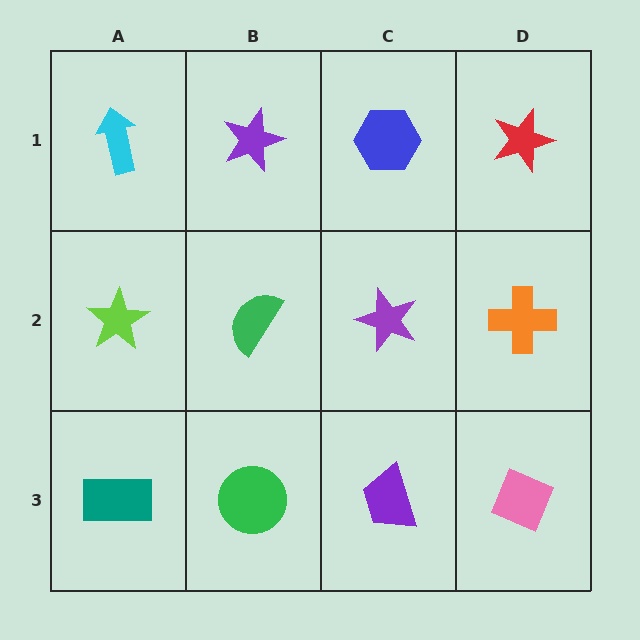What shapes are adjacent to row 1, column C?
A purple star (row 2, column C), a purple star (row 1, column B), a red star (row 1, column D).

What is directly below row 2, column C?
A purple trapezoid.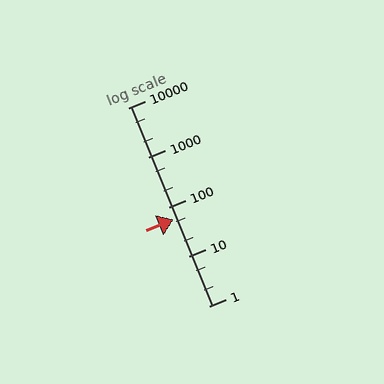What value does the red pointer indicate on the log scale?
The pointer indicates approximately 56.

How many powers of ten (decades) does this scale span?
The scale spans 4 decades, from 1 to 10000.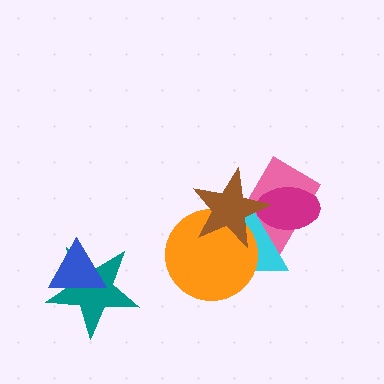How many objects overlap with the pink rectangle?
4 objects overlap with the pink rectangle.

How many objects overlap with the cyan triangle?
4 objects overlap with the cyan triangle.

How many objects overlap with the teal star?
1 object overlaps with the teal star.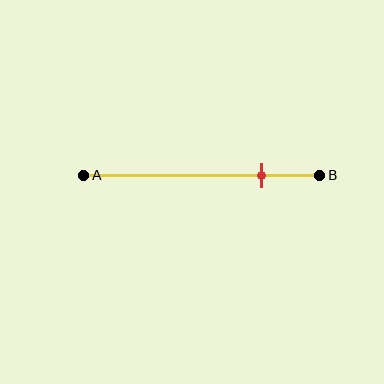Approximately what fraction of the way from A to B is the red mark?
The red mark is approximately 75% of the way from A to B.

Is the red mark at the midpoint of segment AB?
No, the mark is at about 75% from A, not at the 50% midpoint.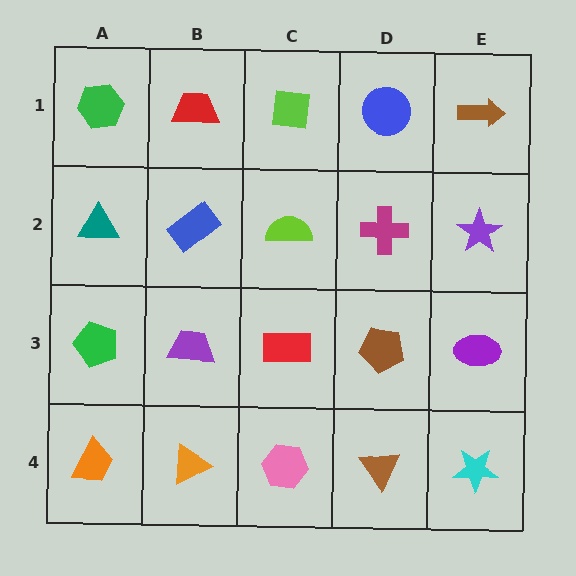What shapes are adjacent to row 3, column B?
A blue rectangle (row 2, column B), an orange triangle (row 4, column B), a green pentagon (row 3, column A), a red rectangle (row 3, column C).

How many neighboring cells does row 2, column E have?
3.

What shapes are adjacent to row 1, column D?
A magenta cross (row 2, column D), a lime square (row 1, column C), a brown arrow (row 1, column E).